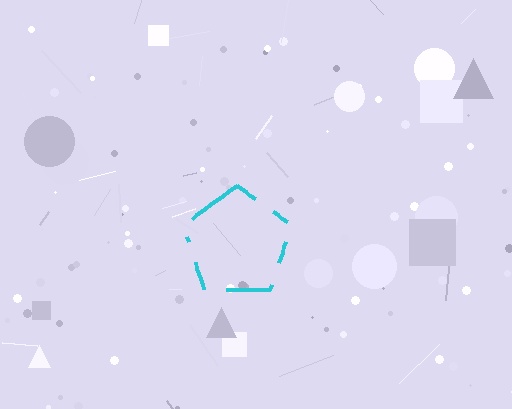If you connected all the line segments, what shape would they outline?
They would outline a pentagon.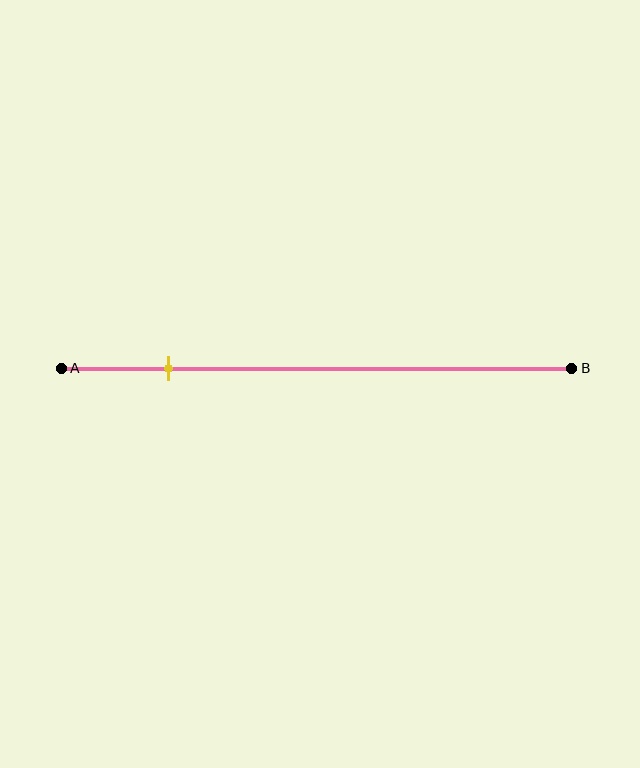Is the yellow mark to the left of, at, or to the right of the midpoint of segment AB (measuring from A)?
The yellow mark is to the left of the midpoint of segment AB.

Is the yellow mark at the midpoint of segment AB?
No, the mark is at about 20% from A, not at the 50% midpoint.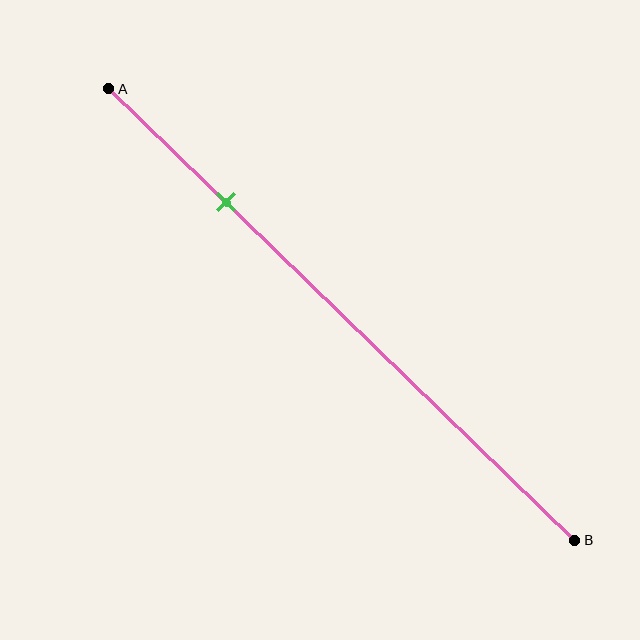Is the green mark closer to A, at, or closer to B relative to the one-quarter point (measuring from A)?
The green mark is approximately at the one-quarter point of segment AB.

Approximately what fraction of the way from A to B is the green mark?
The green mark is approximately 25% of the way from A to B.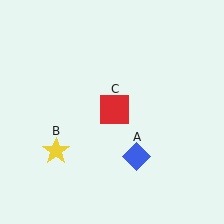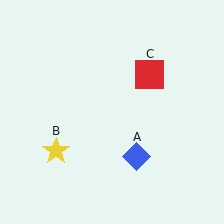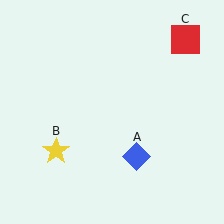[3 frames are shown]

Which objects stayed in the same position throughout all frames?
Blue diamond (object A) and yellow star (object B) remained stationary.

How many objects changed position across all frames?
1 object changed position: red square (object C).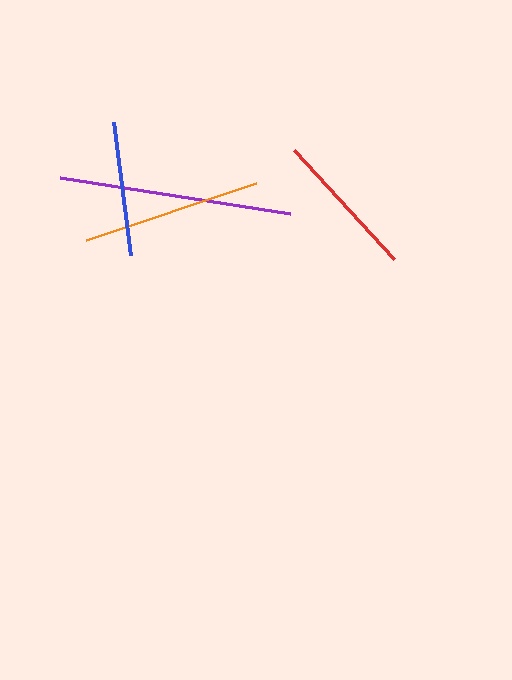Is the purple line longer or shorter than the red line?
The purple line is longer than the red line.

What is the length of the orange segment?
The orange segment is approximately 179 pixels long.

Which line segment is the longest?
The purple line is the longest at approximately 233 pixels.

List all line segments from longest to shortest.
From longest to shortest: purple, orange, red, blue.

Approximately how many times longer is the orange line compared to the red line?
The orange line is approximately 1.2 times the length of the red line.